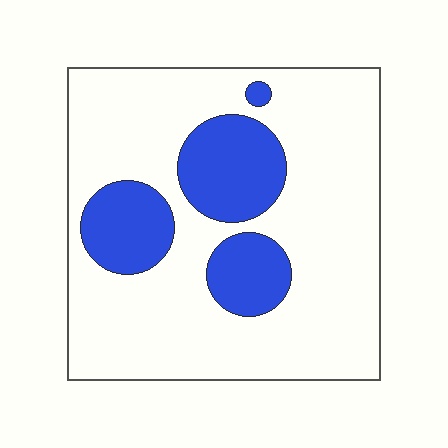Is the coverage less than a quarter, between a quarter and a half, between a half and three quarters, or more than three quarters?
Less than a quarter.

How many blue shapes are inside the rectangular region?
4.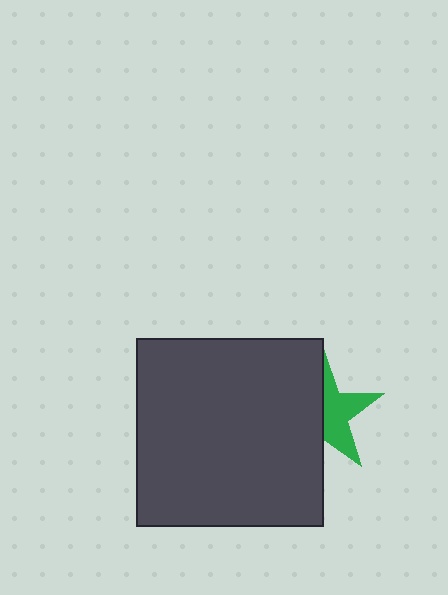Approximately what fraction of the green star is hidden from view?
Roughly 51% of the green star is hidden behind the dark gray square.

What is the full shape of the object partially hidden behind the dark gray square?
The partially hidden object is a green star.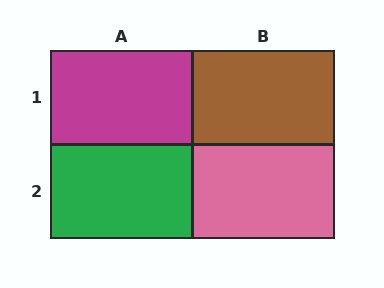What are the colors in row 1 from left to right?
Magenta, brown.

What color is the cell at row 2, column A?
Green.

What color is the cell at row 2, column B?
Pink.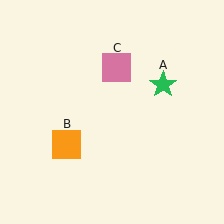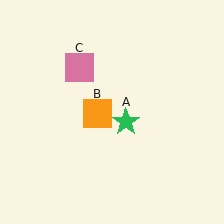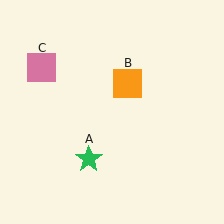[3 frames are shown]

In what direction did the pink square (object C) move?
The pink square (object C) moved left.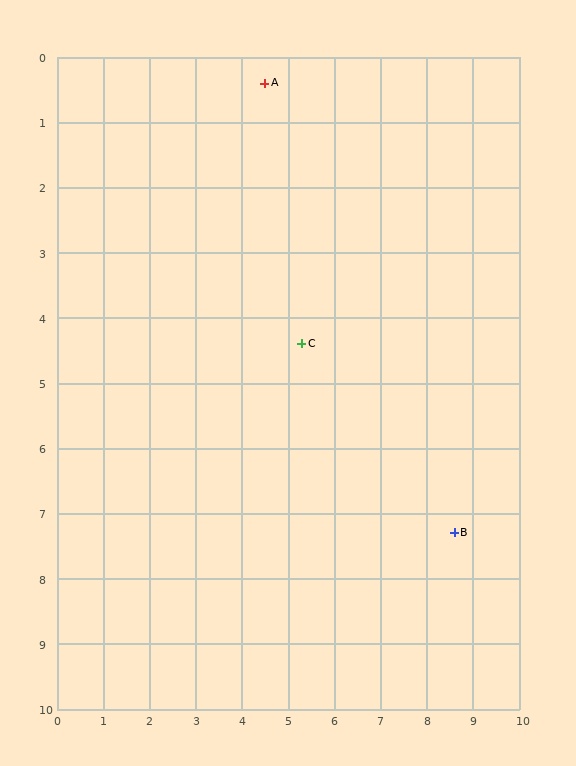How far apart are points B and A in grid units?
Points B and A are about 8.0 grid units apart.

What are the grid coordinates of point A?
Point A is at approximately (4.5, 0.4).